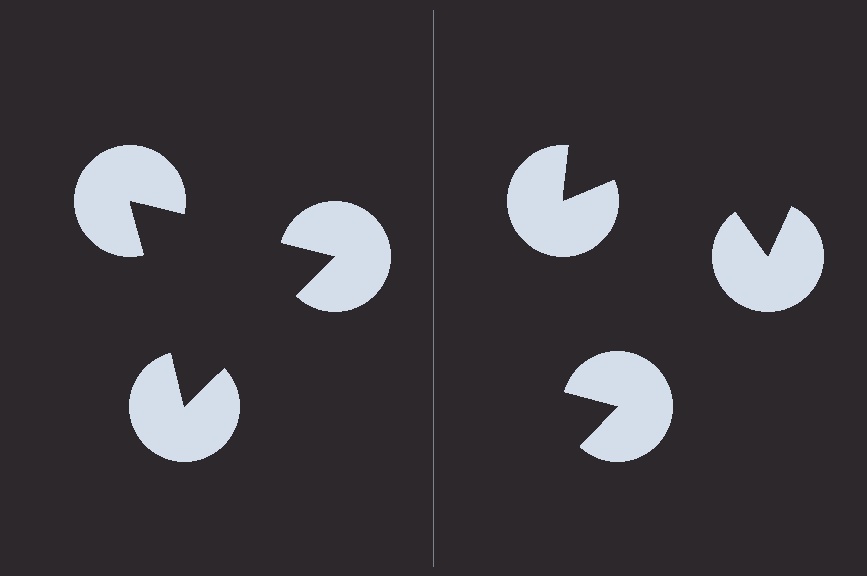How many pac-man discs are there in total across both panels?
6 — 3 on each side.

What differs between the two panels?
The pac-man discs are positioned identically on both sides; only the wedge orientations differ. On the left they align to a triangle; on the right they are misaligned.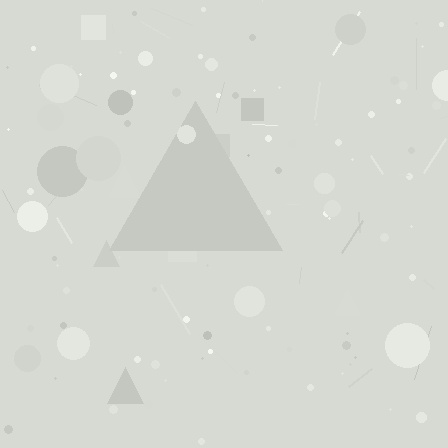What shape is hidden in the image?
A triangle is hidden in the image.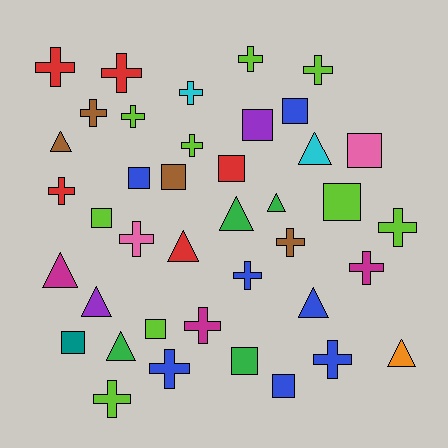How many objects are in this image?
There are 40 objects.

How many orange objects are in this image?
There is 1 orange object.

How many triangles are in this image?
There are 10 triangles.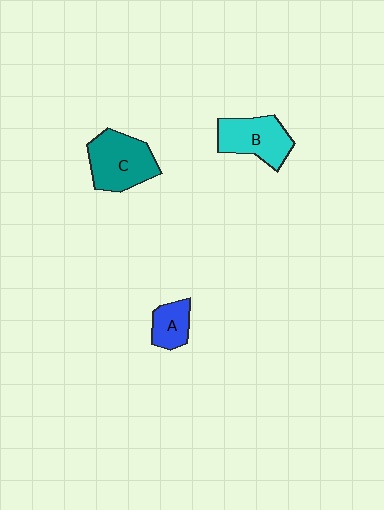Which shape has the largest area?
Shape C (teal).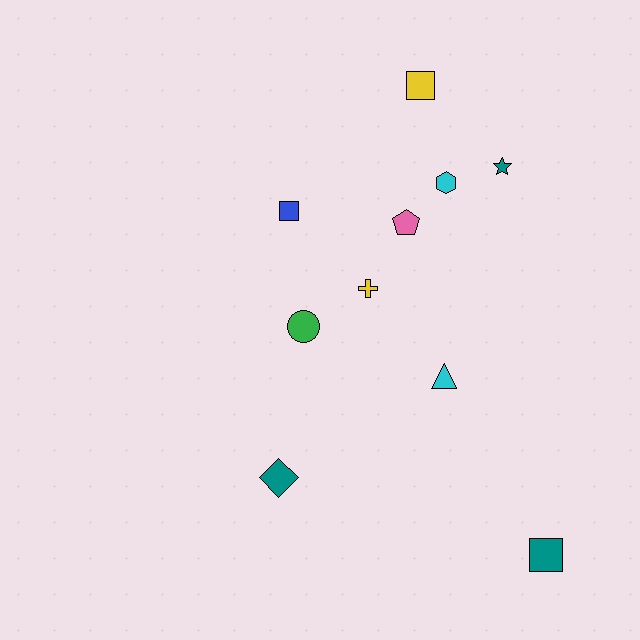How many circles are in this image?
There is 1 circle.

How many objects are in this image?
There are 10 objects.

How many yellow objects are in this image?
There are 2 yellow objects.